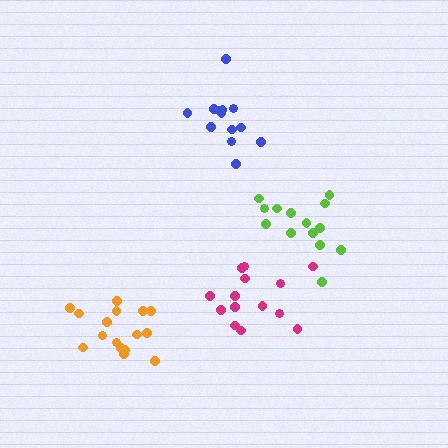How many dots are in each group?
Group 1: 16 dots, Group 2: 13 dots, Group 3: 14 dots, Group 4: 14 dots (57 total).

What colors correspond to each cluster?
The clusters are colored: orange, blue, lime, magenta.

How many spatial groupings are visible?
There are 4 spatial groupings.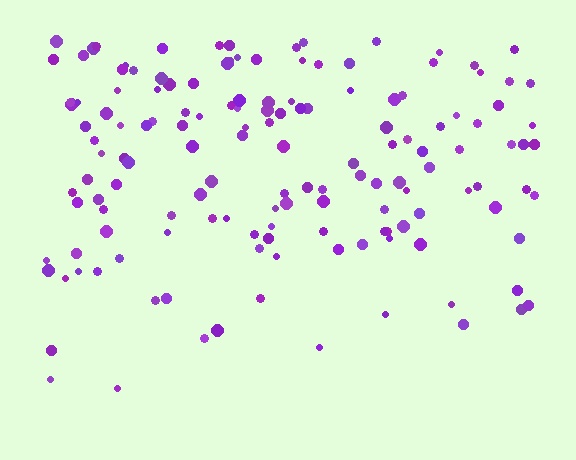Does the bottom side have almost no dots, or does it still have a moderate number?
Still a moderate number, just noticeably fewer than the top.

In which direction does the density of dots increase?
From bottom to top, with the top side densest.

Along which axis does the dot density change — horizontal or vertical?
Vertical.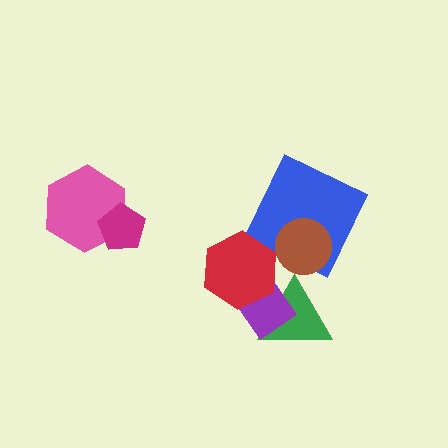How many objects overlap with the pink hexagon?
1 object overlaps with the pink hexagon.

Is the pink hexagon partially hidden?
Yes, it is partially covered by another shape.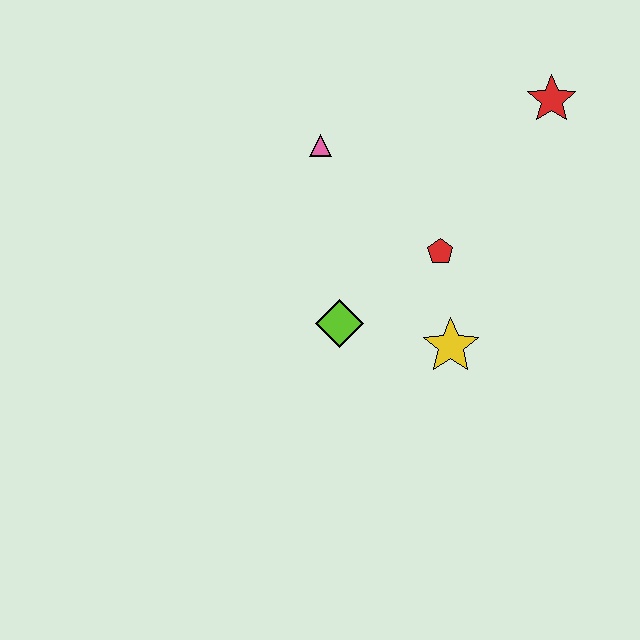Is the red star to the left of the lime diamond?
No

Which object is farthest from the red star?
The lime diamond is farthest from the red star.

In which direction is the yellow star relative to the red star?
The yellow star is below the red star.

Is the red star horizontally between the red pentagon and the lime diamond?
No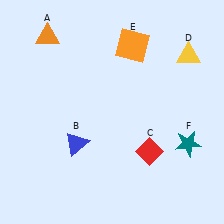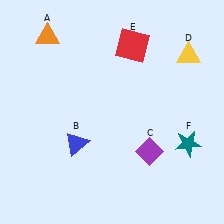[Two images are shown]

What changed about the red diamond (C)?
In Image 1, C is red. In Image 2, it changed to purple.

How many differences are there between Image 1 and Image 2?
There are 2 differences between the two images.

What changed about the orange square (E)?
In Image 1, E is orange. In Image 2, it changed to red.